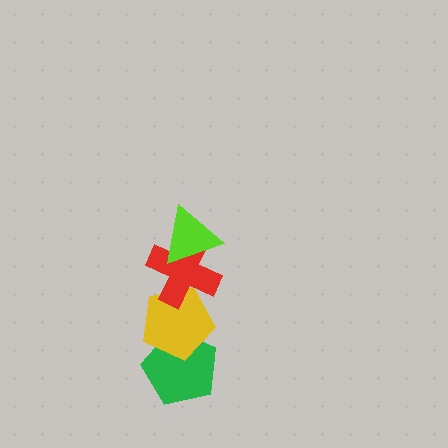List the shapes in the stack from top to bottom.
From top to bottom: the lime triangle, the red cross, the yellow pentagon, the green pentagon.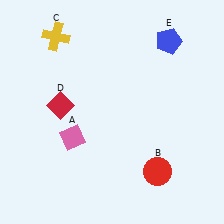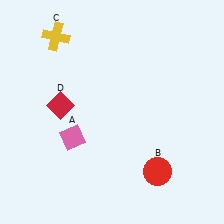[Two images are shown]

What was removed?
The blue pentagon (E) was removed in Image 2.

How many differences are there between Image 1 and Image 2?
There is 1 difference between the two images.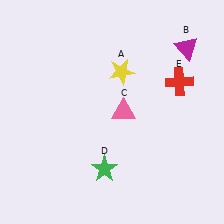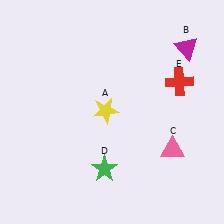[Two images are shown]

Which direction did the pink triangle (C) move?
The pink triangle (C) moved right.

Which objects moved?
The objects that moved are: the yellow star (A), the pink triangle (C).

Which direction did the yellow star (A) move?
The yellow star (A) moved down.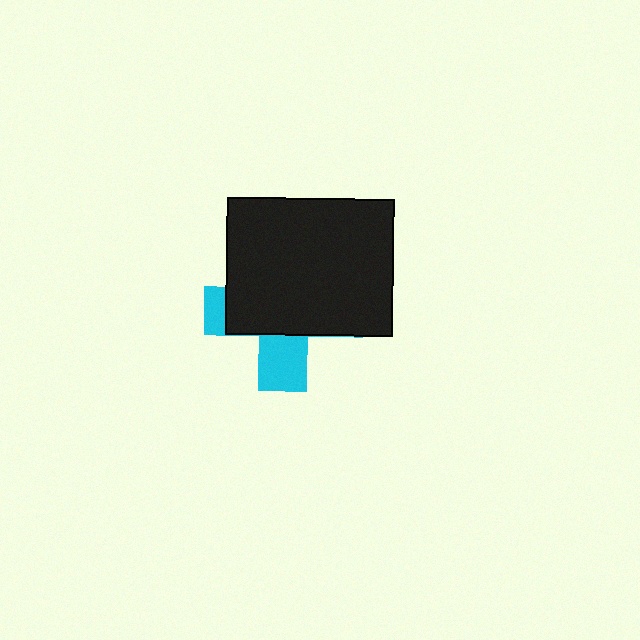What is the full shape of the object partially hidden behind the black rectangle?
The partially hidden object is a cyan cross.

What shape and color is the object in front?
The object in front is a black rectangle.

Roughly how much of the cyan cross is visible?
A small part of it is visible (roughly 30%).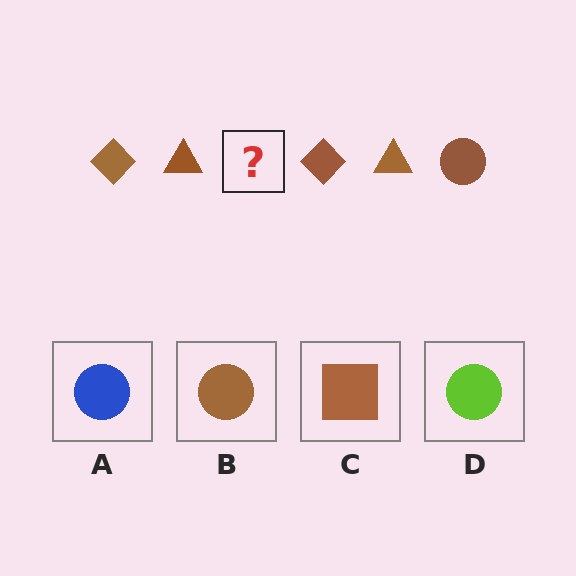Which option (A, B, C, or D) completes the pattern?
B.